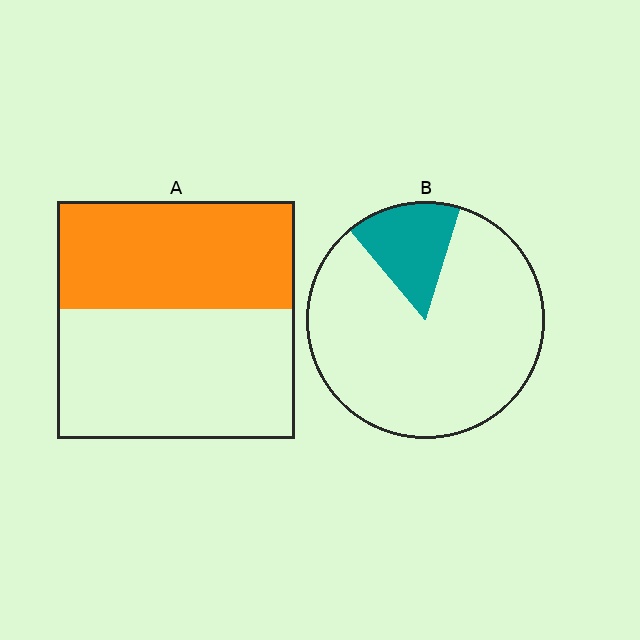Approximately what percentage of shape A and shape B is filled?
A is approximately 45% and B is approximately 15%.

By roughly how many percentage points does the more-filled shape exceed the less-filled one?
By roughly 30 percentage points (A over B).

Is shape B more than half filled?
No.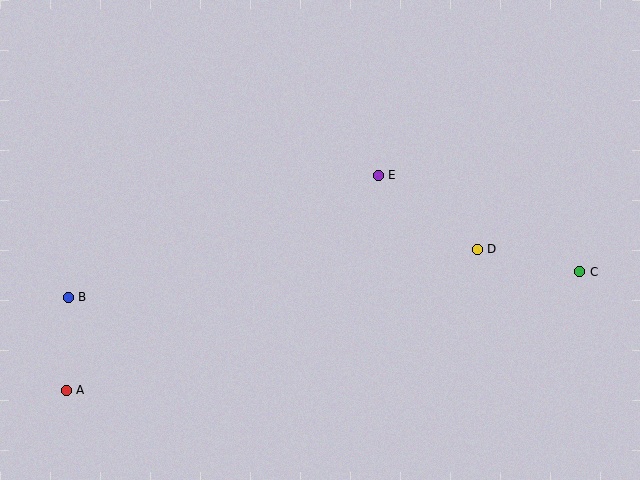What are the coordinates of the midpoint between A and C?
The midpoint between A and C is at (323, 331).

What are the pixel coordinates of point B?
Point B is at (68, 297).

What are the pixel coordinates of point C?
Point C is at (580, 272).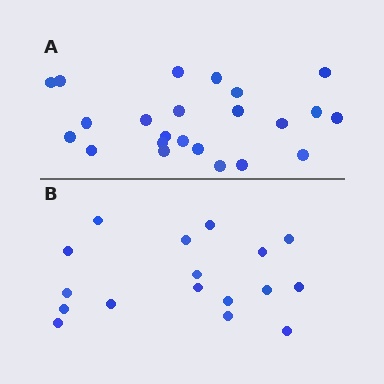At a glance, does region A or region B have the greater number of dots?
Region A (the top region) has more dots.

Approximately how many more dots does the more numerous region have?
Region A has about 6 more dots than region B.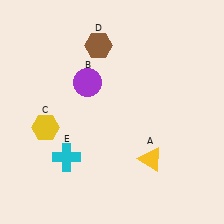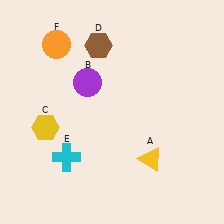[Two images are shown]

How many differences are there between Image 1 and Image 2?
There is 1 difference between the two images.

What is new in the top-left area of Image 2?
An orange circle (F) was added in the top-left area of Image 2.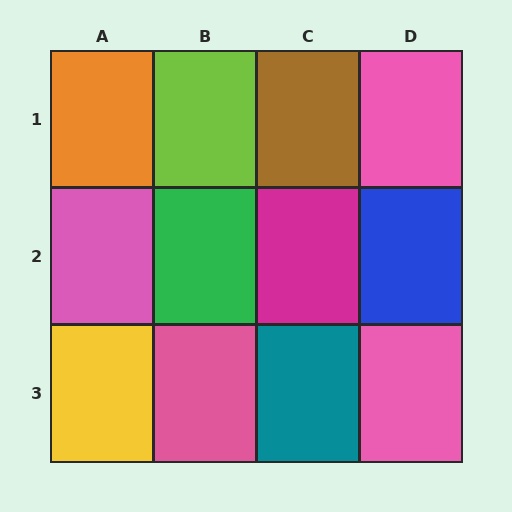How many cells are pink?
4 cells are pink.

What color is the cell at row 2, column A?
Pink.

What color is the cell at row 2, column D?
Blue.